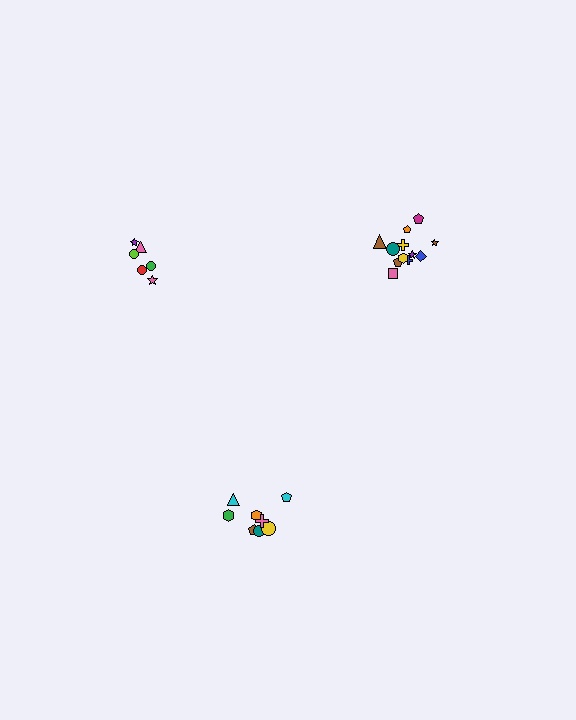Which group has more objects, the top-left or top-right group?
The top-right group.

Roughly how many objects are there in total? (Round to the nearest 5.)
Roughly 25 objects in total.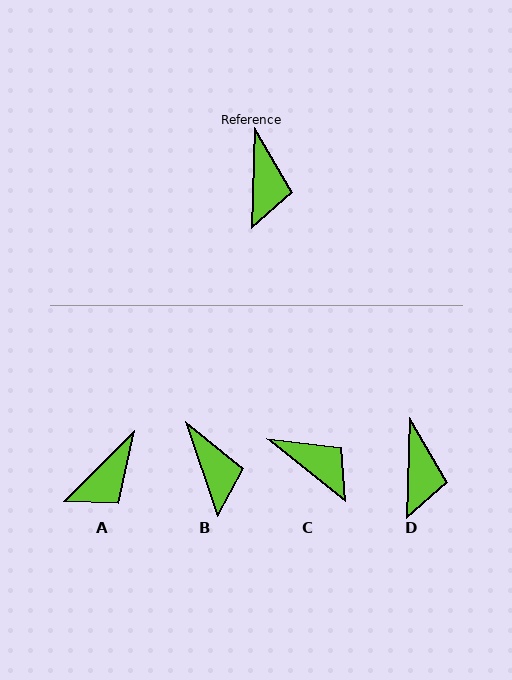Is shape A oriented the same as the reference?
No, it is off by about 43 degrees.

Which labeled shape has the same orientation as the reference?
D.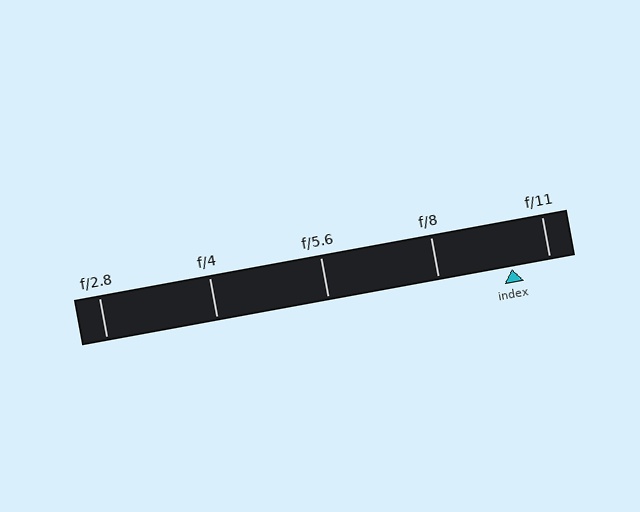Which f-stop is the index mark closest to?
The index mark is closest to f/11.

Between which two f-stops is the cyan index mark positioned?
The index mark is between f/8 and f/11.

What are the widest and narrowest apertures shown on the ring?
The widest aperture shown is f/2.8 and the narrowest is f/11.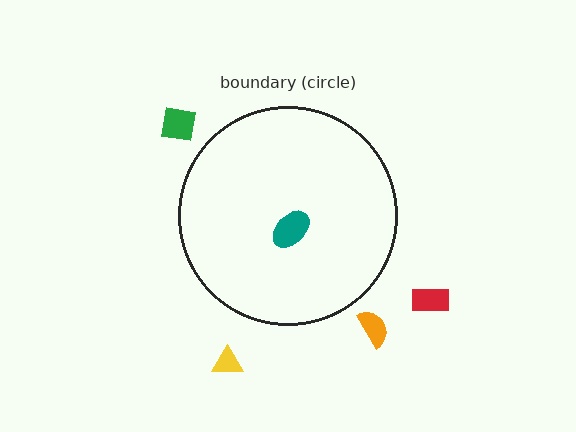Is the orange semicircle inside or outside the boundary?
Outside.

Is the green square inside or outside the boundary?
Outside.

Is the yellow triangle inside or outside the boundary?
Outside.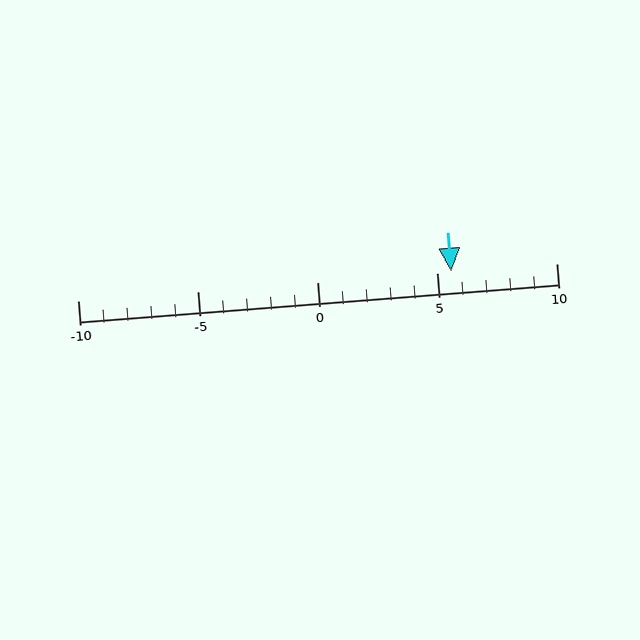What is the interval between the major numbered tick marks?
The major tick marks are spaced 5 units apart.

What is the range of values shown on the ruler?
The ruler shows values from -10 to 10.